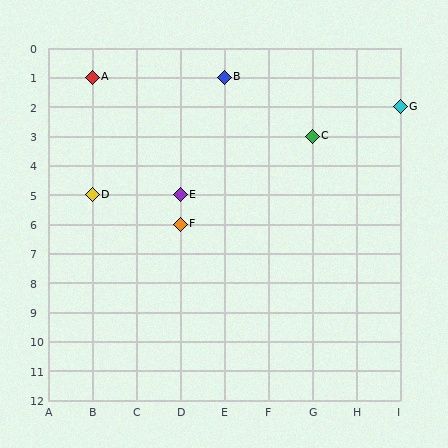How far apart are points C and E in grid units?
Points C and E are 3 columns and 2 rows apart (about 3.6 grid units diagonally).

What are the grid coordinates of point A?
Point A is at grid coordinates (B, 1).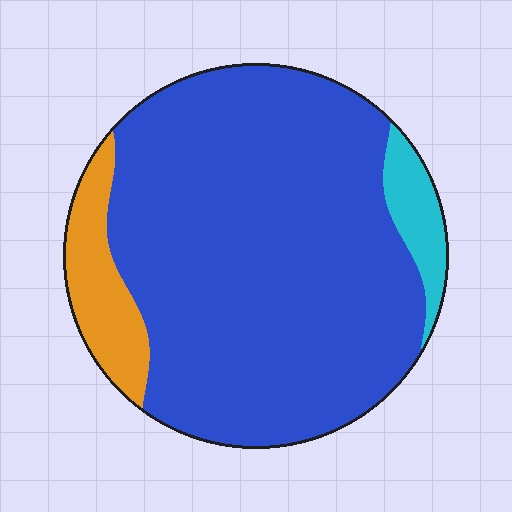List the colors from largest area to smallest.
From largest to smallest: blue, orange, cyan.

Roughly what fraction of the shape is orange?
Orange takes up less than a quarter of the shape.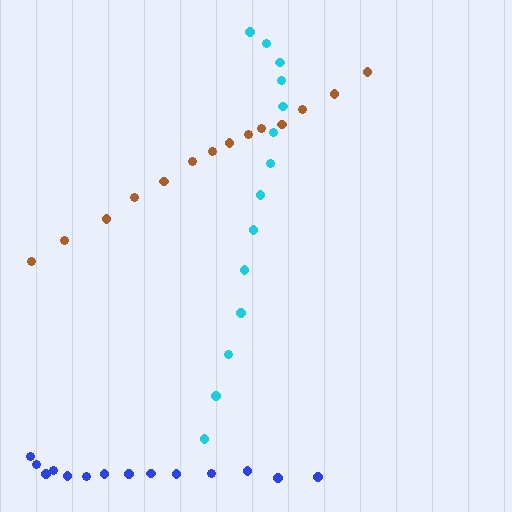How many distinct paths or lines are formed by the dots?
There are 3 distinct paths.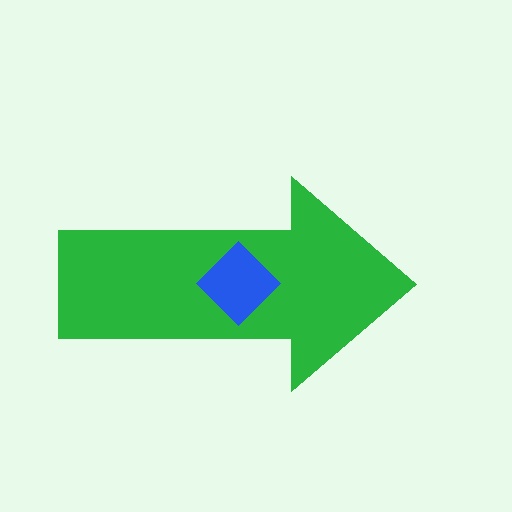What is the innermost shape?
The blue diamond.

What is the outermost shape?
The green arrow.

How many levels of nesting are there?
2.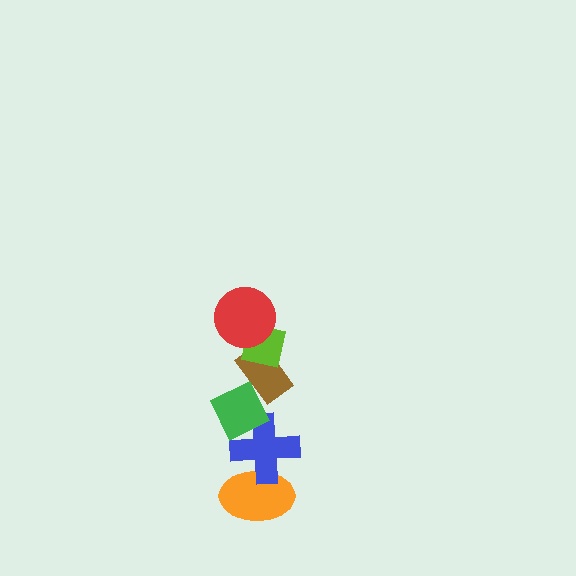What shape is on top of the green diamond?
The brown rectangle is on top of the green diamond.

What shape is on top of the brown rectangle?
The lime square is on top of the brown rectangle.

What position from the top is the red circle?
The red circle is 1st from the top.